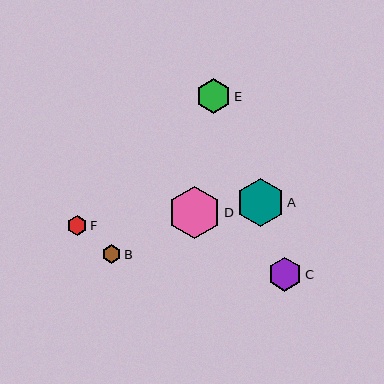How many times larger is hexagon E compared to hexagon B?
Hexagon E is approximately 1.9 times the size of hexagon B.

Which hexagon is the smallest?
Hexagon B is the smallest with a size of approximately 19 pixels.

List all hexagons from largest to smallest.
From largest to smallest: D, A, E, C, F, B.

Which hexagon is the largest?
Hexagon D is the largest with a size of approximately 52 pixels.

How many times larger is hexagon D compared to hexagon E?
Hexagon D is approximately 1.5 times the size of hexagon E.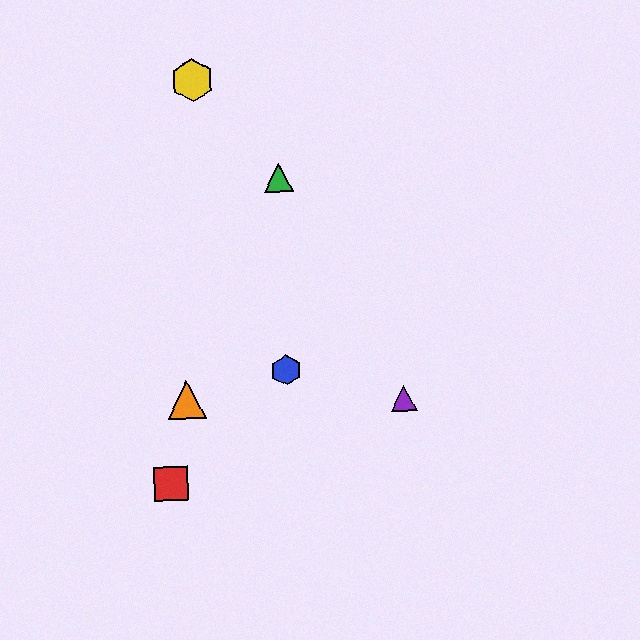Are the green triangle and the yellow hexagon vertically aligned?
No, the green triangle is at x≈278 and the yellow hexagon is at x≈192.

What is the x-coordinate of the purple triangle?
The purple triangle is at x≈404.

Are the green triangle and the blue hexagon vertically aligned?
Yes, both are at x≈278.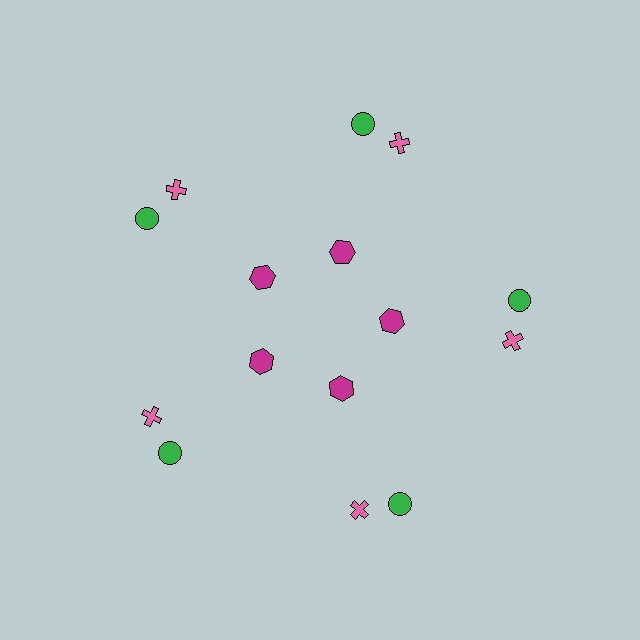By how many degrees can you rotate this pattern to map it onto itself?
The pattern maps onto itself every 72 degrees of rotation.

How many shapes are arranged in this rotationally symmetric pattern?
There are 15 shapes, arranged in 5 groups of 3.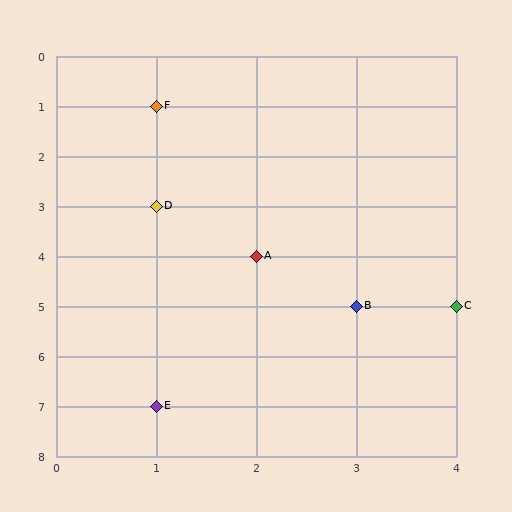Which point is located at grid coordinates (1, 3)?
Point D is at (1, 3).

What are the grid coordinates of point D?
Point D is at grid coordinates (1, 3).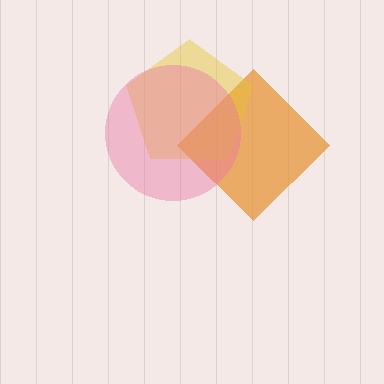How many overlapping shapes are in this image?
There are 3 overlapping shapes in the image.